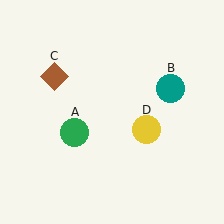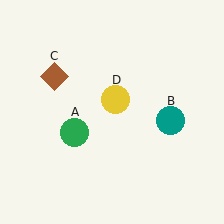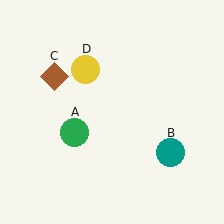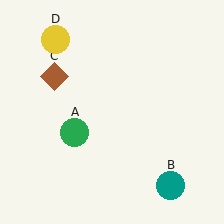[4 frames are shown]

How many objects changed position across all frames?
2 objects changed position: teal circle (object B), yellow circle (object D).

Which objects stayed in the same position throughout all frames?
Green circle (object A) and brown diamond (object C) remained stationary.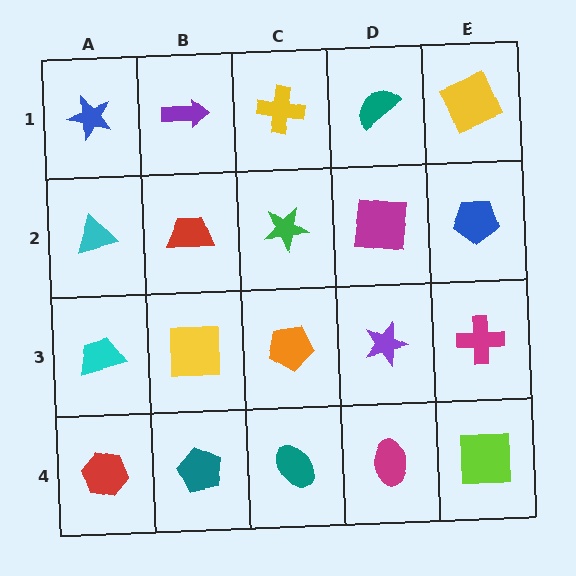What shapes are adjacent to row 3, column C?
A green star (row 2, column C), a teal ellipse (row 4, column C), a yellow square (row 3, column B), a purple star (row 3, column D).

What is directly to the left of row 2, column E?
A magenta square.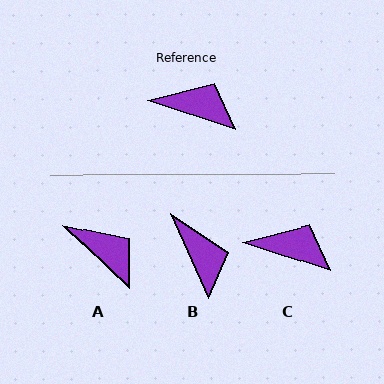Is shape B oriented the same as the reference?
No, it is off by about 48 degrees.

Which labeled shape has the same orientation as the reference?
C.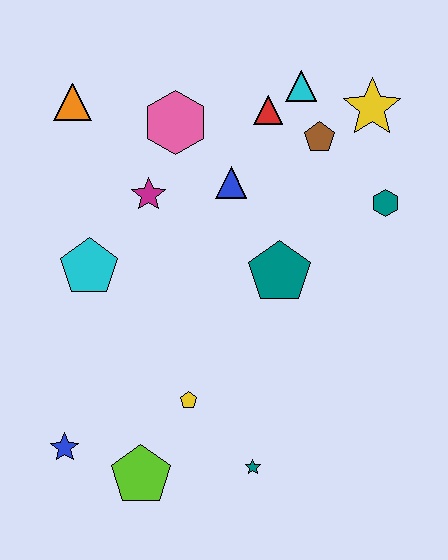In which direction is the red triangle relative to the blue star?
The red triangle is above the blue star.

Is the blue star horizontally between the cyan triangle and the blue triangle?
No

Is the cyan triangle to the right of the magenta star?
Yes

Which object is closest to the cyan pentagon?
The magenta star is closest to the cyan pentagon.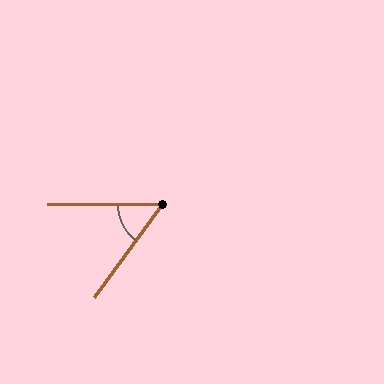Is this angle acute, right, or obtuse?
It is acute.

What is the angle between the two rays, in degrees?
Approximately 54 degrees.